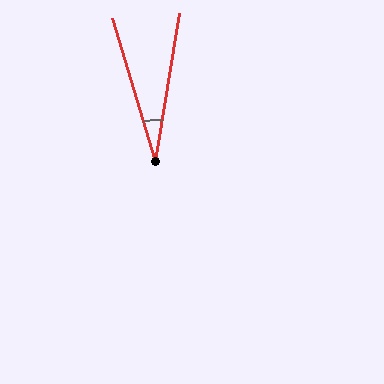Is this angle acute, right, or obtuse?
It is acute.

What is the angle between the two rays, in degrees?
Approximately 26 degrees.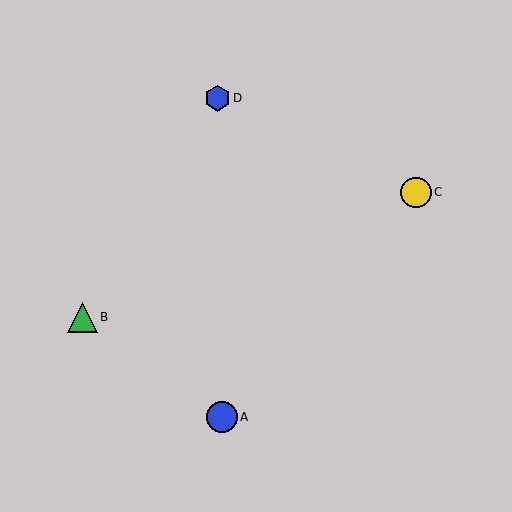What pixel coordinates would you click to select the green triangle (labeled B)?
Click at (82, 317) to select the green triangle B.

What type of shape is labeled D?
Shape D is a blue hexagon.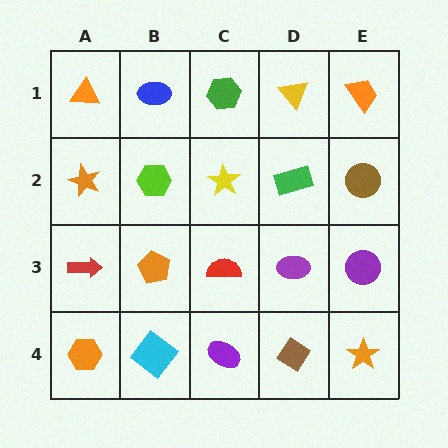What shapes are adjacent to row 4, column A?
A red arrow (row 3, column A), a cyan diamond (row 4, column B).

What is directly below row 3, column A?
An orange hexagon.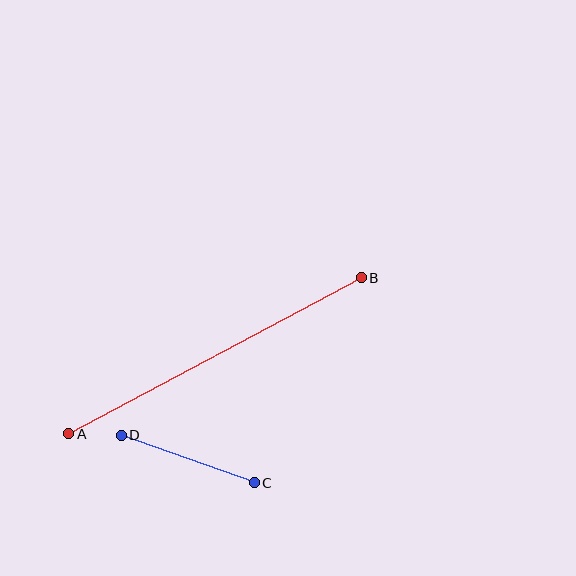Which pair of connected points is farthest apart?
Points A and B are farthest apart.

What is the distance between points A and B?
The distance is approximately 332 pixels.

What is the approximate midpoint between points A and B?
The midpoint is at approximately (215, 356) pixels.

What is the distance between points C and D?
The distance is approximately 141 pixels.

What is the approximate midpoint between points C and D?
The midpoint is at approximately (188, 459) pixels.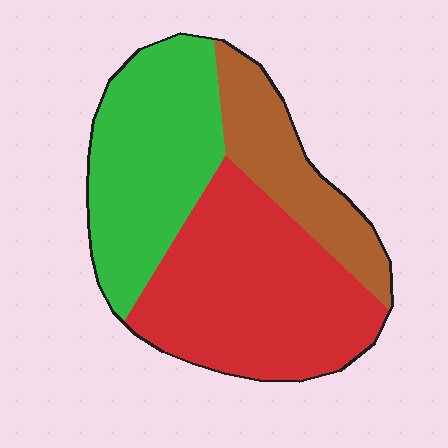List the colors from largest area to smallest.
From largest to smallest: red, green, brown.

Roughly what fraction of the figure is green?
Green covers 35% of the figure.